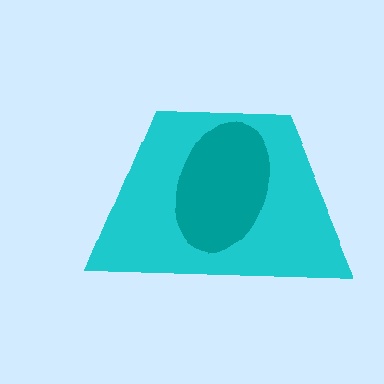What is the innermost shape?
The teal ellipse.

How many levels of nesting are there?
2.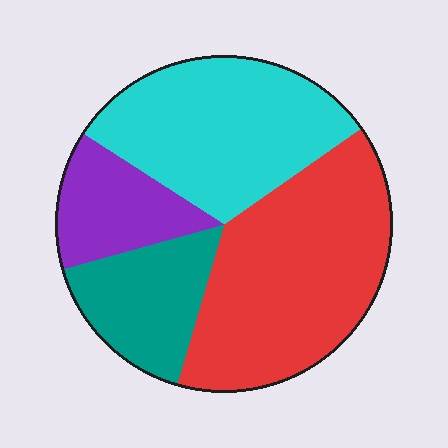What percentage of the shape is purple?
Purple takes up less than a sixth of the shape.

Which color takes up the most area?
Red, at roughly 40%.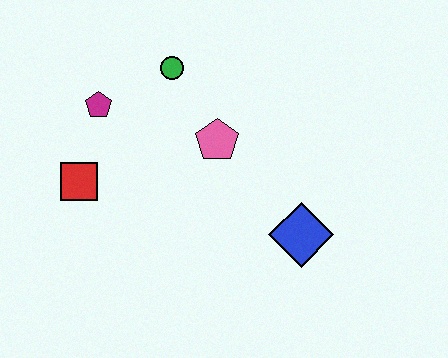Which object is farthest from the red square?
The blue diamond is farthest from the red square.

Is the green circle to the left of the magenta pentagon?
No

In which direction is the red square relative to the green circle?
The red square is below the green circle.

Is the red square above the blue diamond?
Yes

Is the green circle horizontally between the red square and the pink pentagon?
Yes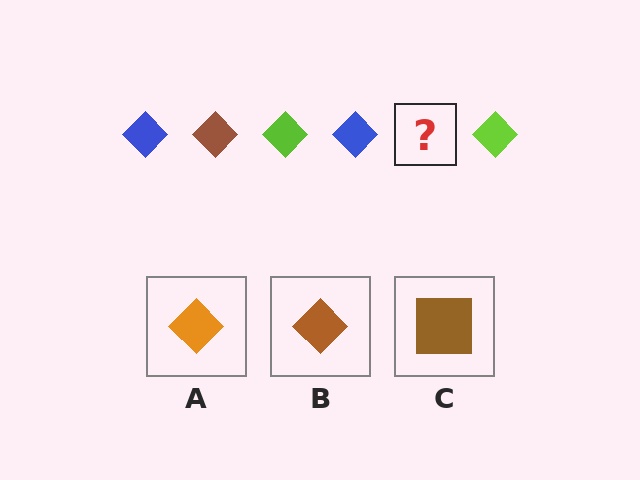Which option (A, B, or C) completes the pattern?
B.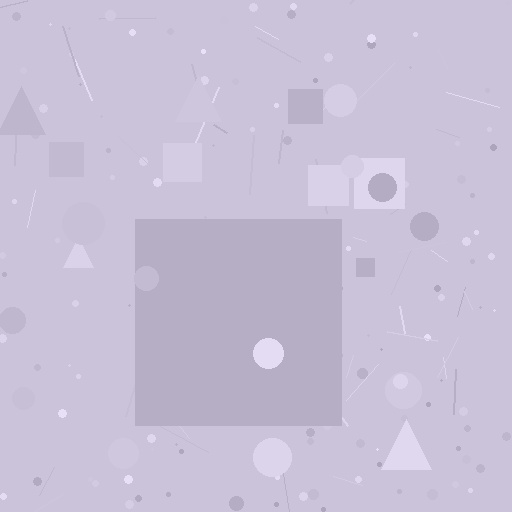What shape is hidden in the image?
A square is hidden in the image.